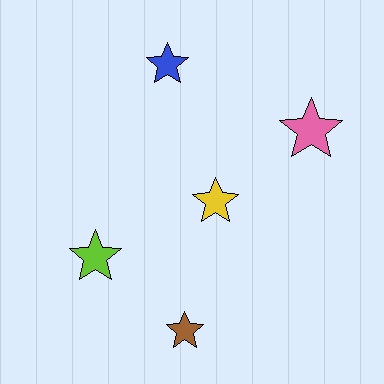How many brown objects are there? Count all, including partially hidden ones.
There is 1 brown object.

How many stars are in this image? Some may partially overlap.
There are 5 stars.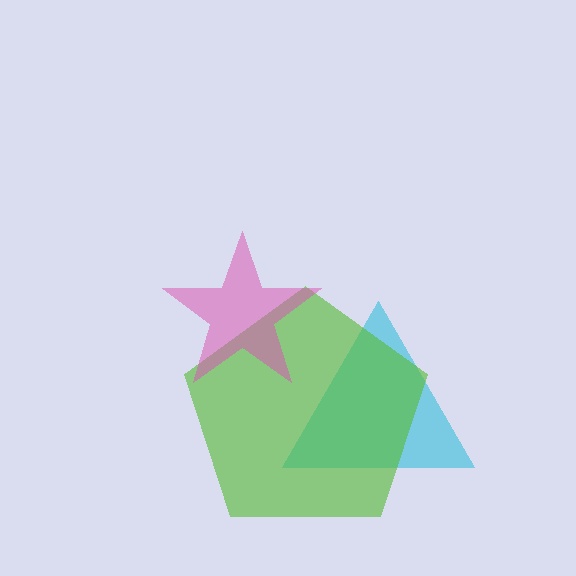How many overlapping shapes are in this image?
There are 3 overlapping shapes in the image.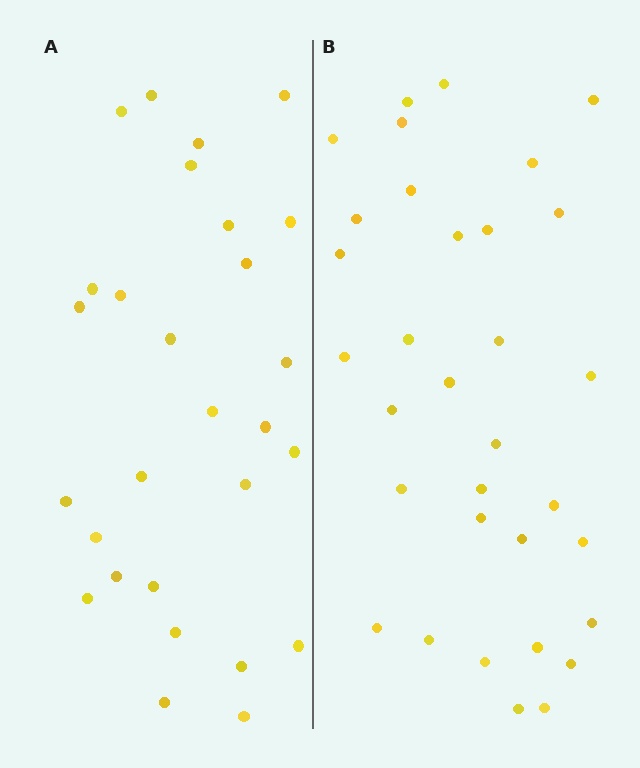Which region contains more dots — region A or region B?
Region B (the right region) has more dots.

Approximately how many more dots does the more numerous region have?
Region B has about 5 more dots than region A.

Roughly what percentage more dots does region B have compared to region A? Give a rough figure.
About 20% more.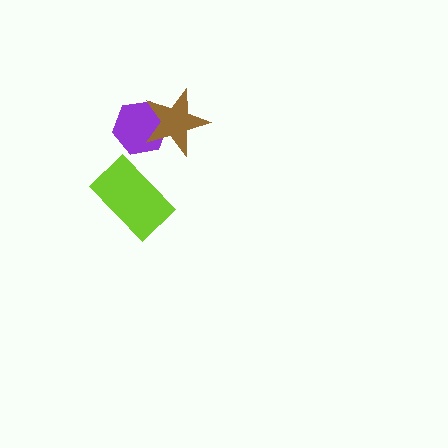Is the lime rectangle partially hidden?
No, no other shape covers it.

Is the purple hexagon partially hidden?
Yes, it is partially covered by another shape.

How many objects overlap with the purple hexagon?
1 object overlaps with the purple hexagon.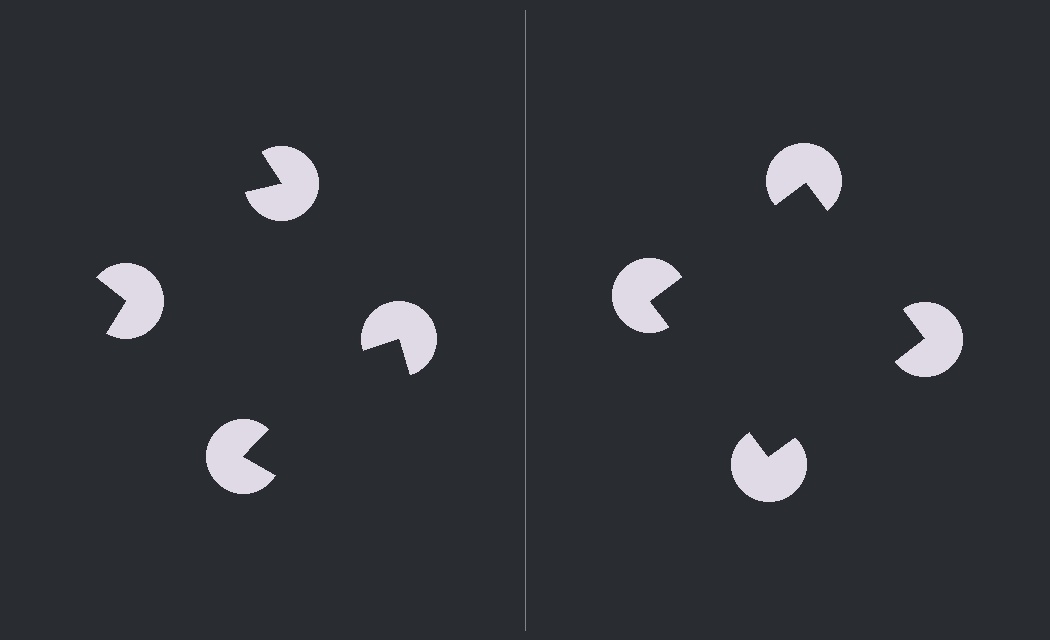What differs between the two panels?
The pac-man discs are positioned identically on both sides; only the wedge orientations differ. On the right they align to a square; on the left they are misaligned.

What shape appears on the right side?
An illusory square.